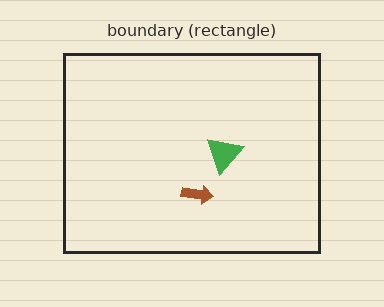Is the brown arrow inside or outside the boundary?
Inside.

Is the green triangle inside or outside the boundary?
Inside.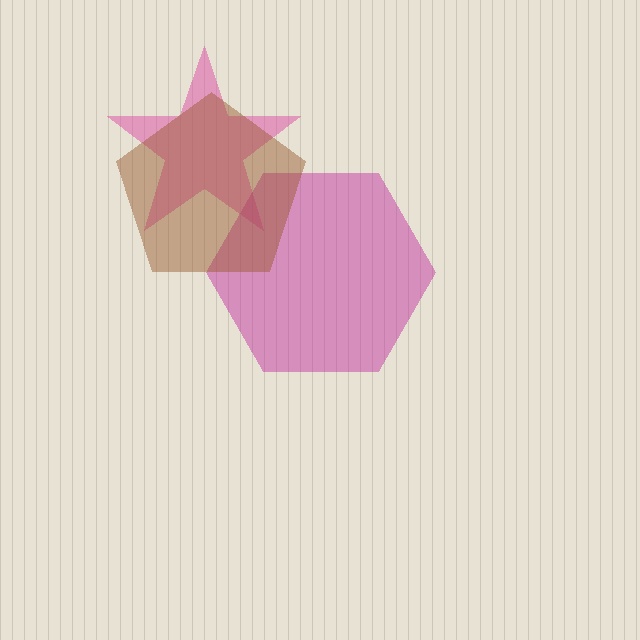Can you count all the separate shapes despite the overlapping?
Yes, there are 3 separate shapes.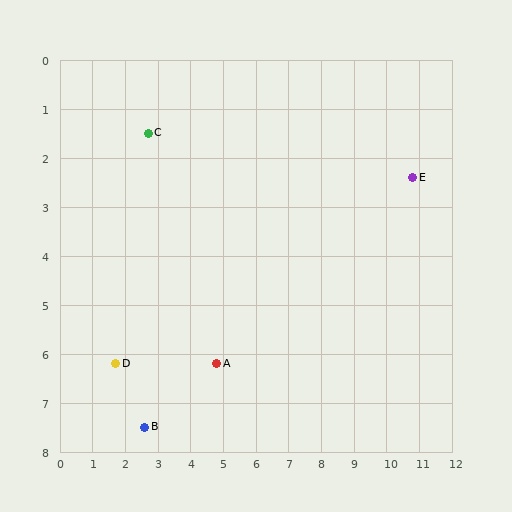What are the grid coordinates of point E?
Point E is at approximately (10.8, 2.4).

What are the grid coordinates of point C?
Point C is at approximately (2.7, 1.5).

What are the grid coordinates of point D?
Point D is at approximately (1.7, 6.2).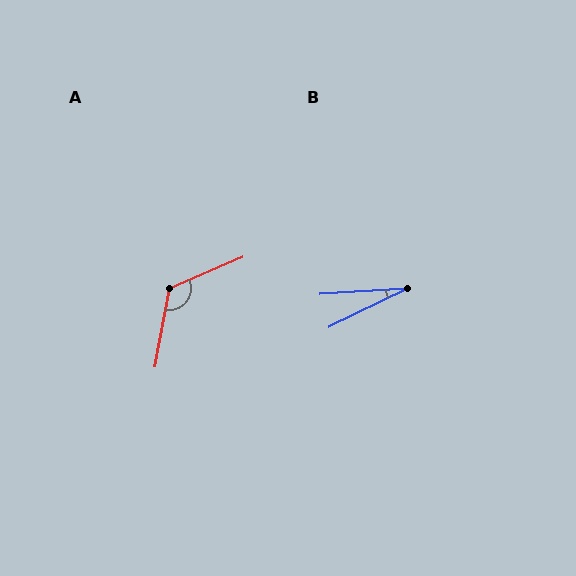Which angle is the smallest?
B, at approximately 22 degrees.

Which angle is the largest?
A, at approximately 123 degrees.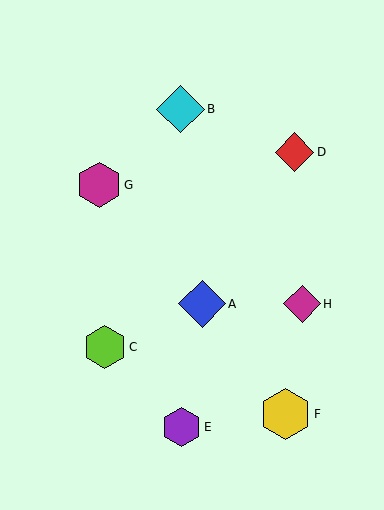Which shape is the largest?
The yellow hexagon (labeled F) is the largest.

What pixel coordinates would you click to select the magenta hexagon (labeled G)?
Click at (99, 185) to select the magenta hexagon G.